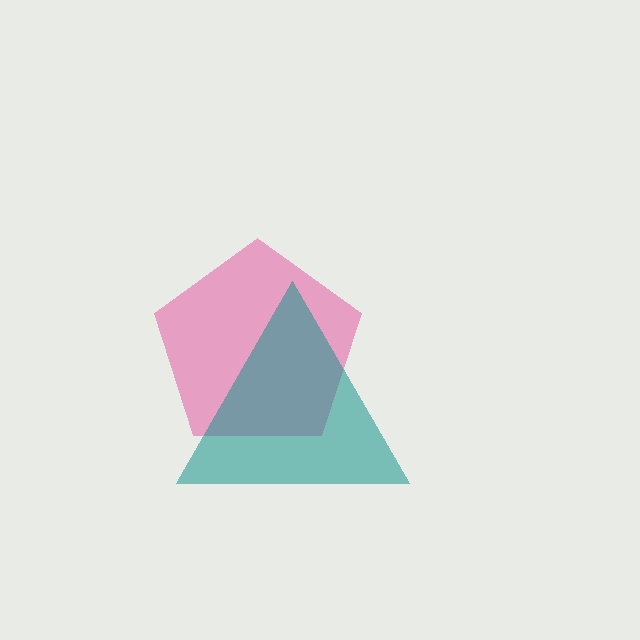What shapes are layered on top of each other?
The layered shapes are: a pink pentagon, a teal triangle.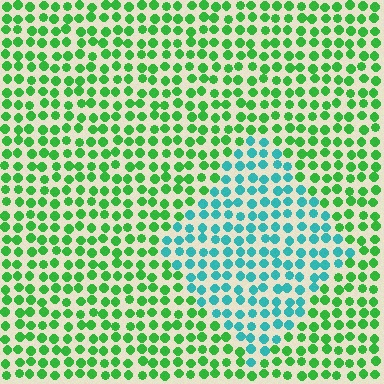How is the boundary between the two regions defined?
The boundary is defined purely by a slight shift in hue (about 54 degrees). Spacing, size, and orientation are identical on both sides.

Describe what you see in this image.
The image is filled with small green elements in a uniform arrangement. A diamond-shaped region is visible where the elements are tinted to a slightly different hue, forming a subtle color boundary.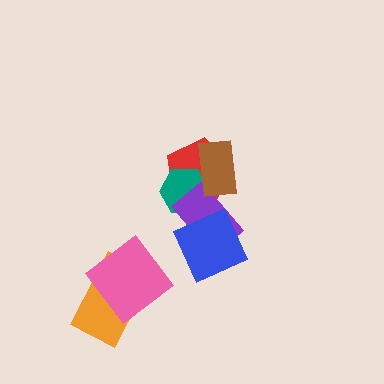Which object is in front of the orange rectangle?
The pink diamond is in front of the orange rectangle.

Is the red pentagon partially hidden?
Yes, it is partially covered by another shape.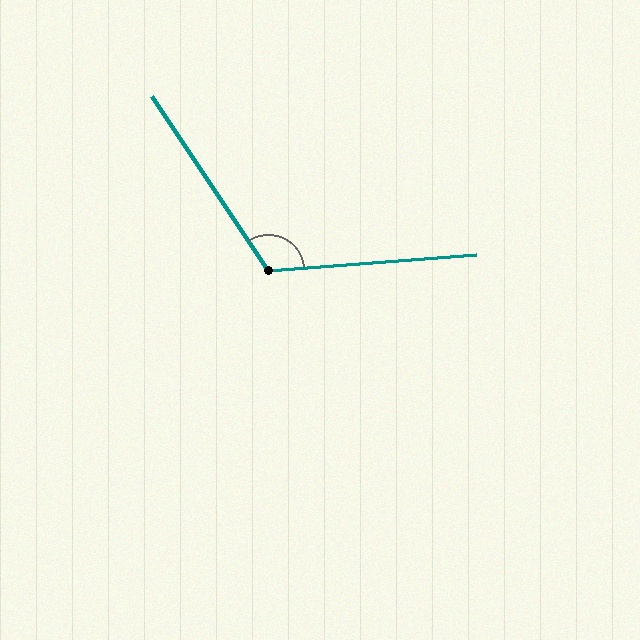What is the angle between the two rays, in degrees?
Approximately 119 degrees.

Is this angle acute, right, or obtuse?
It is obtuse.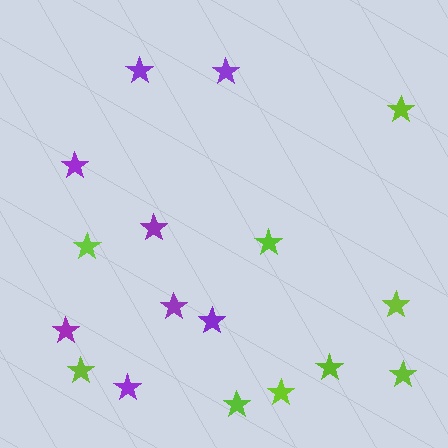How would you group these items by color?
There are 2 groups: one group of purple stars (8) and one group of lime stars (9).